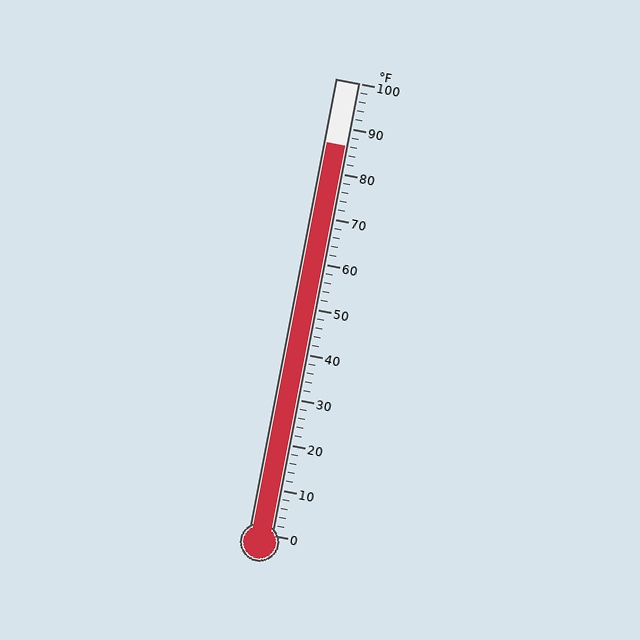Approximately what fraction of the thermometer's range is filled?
The thermometer is filled to approximately 85% of its range.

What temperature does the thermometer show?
The thermometer shows approximately 86°F.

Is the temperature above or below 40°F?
The temperature is above 40°F.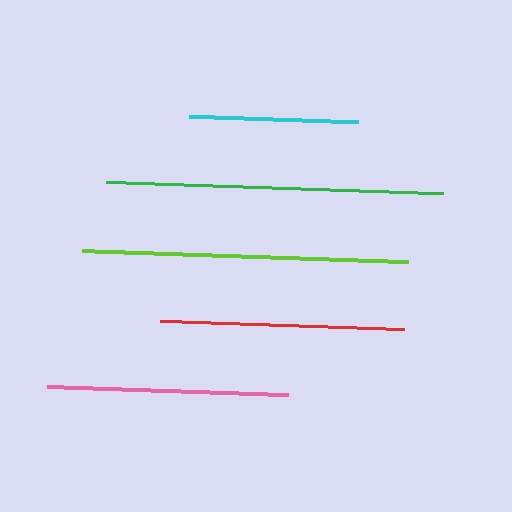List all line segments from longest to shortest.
From longest to shortest: green, lime, red, pink, cyan.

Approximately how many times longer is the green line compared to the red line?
The green line is approximately 1.4 times the length of the red line.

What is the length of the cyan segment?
The cyan segment is approximately 169 pixels long.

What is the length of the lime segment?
The lime segment is approximately 327 pixels long.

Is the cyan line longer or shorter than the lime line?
The lime line is longer than the cyan line.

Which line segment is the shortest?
The cyan line is the shortest at approximately 169 pixels.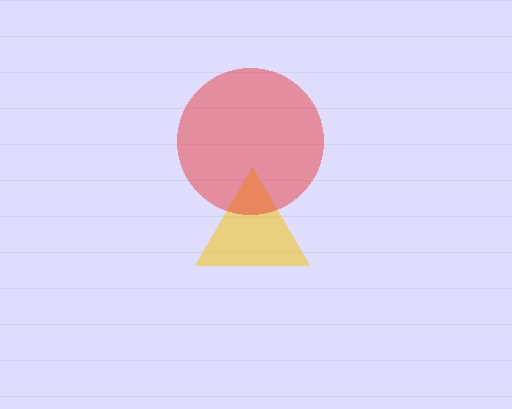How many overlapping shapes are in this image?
There are 2 overlapping shapes in the image.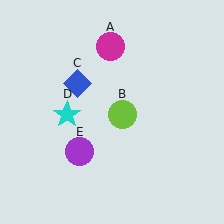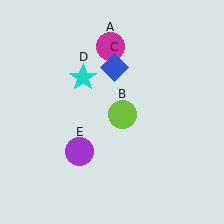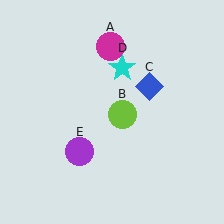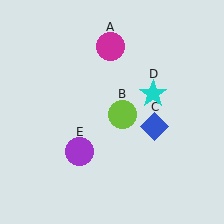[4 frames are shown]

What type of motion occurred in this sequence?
The blue diamond (object C), cyan star (object D) rotated clockwise around the center of the scene.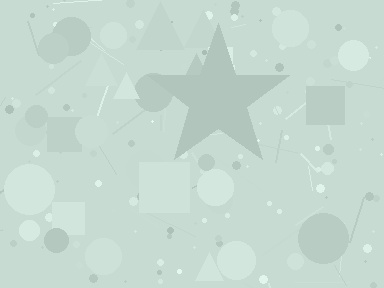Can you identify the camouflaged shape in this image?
The camouflaged shape is a star.